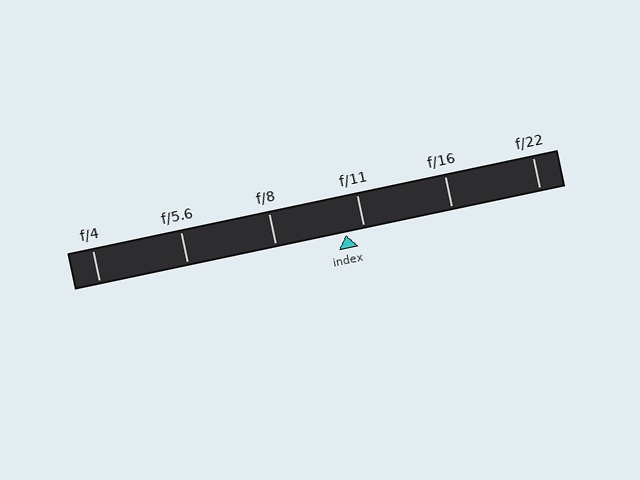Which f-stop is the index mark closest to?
The index mark is closest to f/11.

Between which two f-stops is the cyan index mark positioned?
The index mark is between f/8 and f/11.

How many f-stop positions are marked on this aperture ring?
There are 6 f-stop positions marked.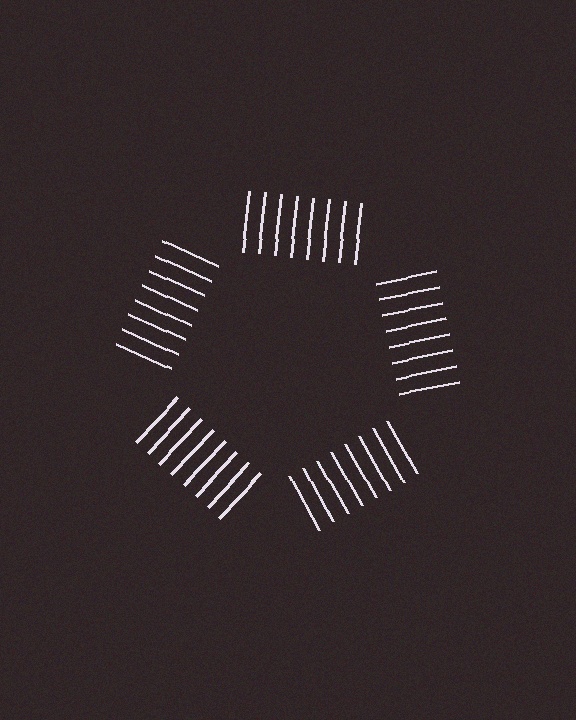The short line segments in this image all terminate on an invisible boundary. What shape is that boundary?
An illusory pentagon — the line segments terminate on its edges but no continuous stroke is drawn.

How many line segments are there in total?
40 — 8 along each of the 5 edges.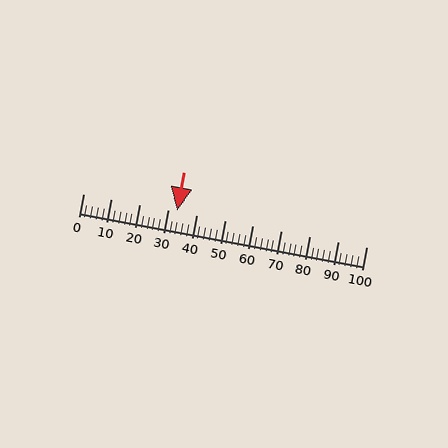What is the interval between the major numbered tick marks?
The major tick marks are spaced 10 units apart.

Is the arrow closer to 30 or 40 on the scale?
The arrow is closer to 30.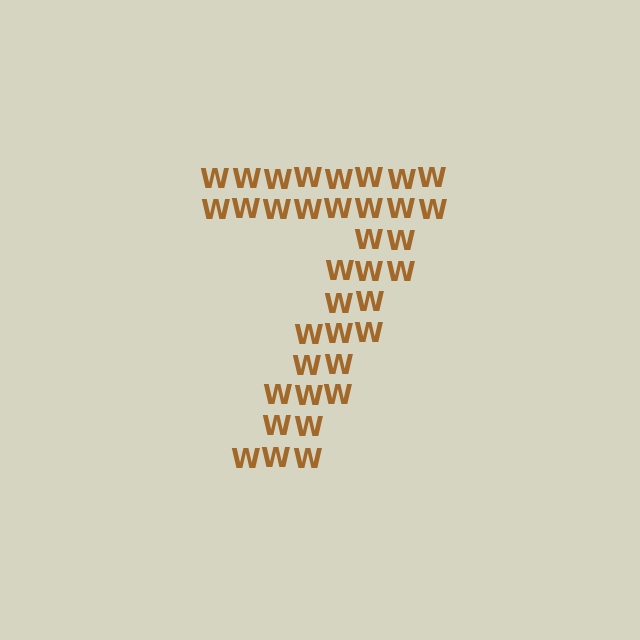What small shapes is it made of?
It is made of small letter W's.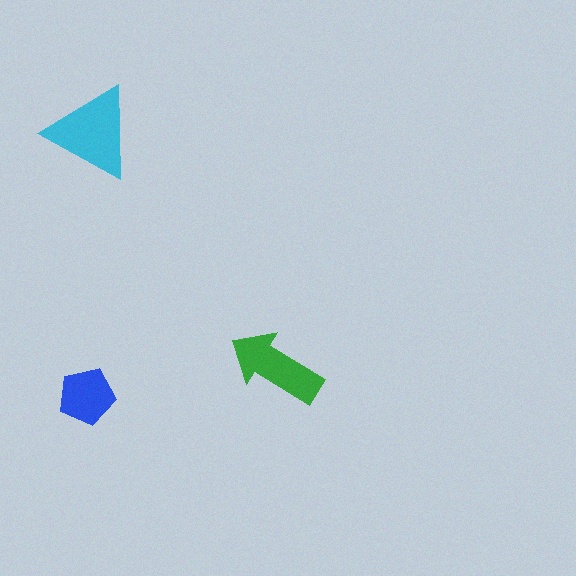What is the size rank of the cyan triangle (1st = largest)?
1st.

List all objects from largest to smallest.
The cyan triangle, the green arrow, the blue pentagon.